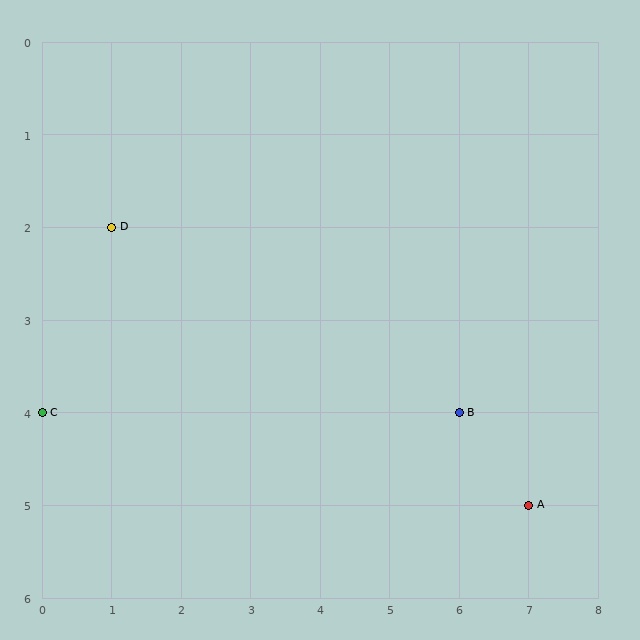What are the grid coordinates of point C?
Point C is at grid coordinates (0, 4).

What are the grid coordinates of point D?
Point D is at grid coordinates (1, 2).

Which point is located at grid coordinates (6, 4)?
Point B is at (6, 4).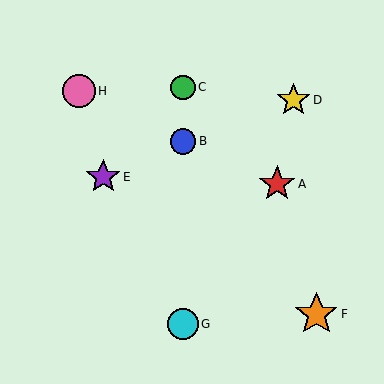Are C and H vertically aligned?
No, C is at x≈183 and H is at x≈79.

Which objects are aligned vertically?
Objects B, C, G are aligned vertically.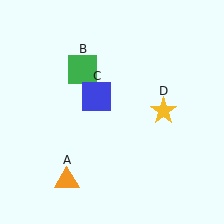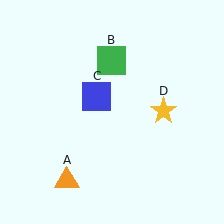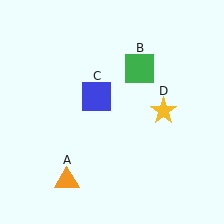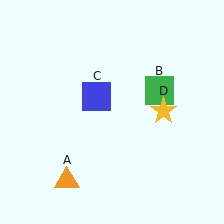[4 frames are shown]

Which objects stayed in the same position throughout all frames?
Orange triangle (object A) and blue square (object C) and yellow star (object D) remained stationary.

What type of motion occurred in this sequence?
The green square (object B) rotated clockwise around the center of the scene.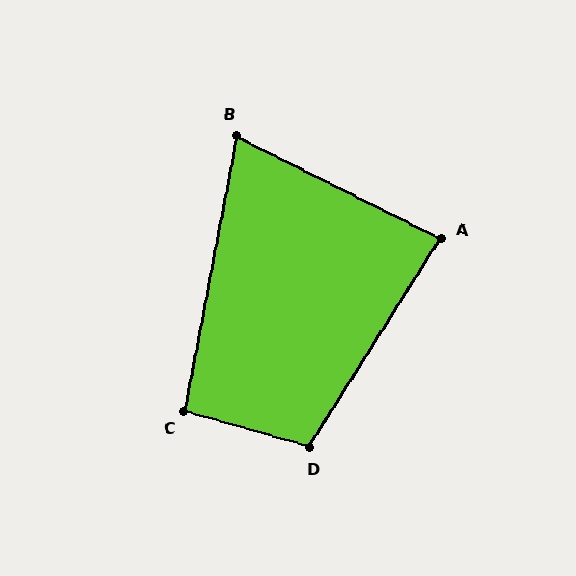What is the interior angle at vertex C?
Approximately 95 degrees (obtuse).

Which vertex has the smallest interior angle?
B, at approximately 74 degrees.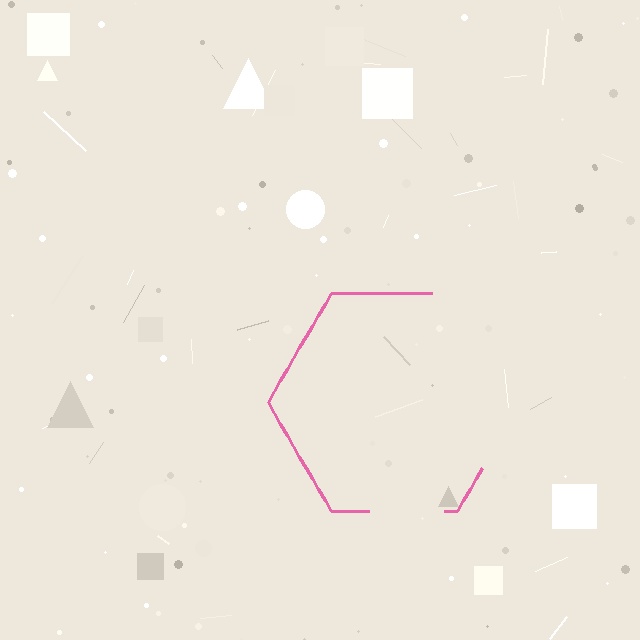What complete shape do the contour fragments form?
The contour fragments form a hexagon.